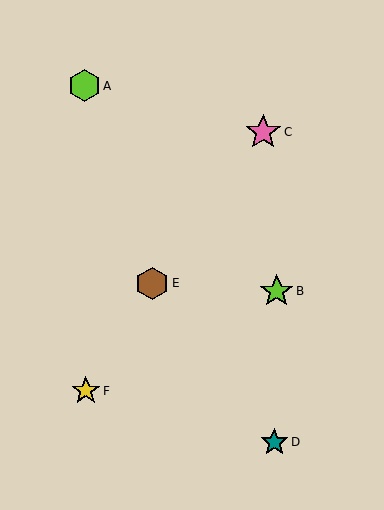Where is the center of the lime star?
The center of the lime star is at (277, 291).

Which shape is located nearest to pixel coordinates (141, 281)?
The brown hexagon (labeled E) at (152, 283) is nearest to that location.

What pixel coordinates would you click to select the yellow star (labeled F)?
Click at (86, 391) to select the yellow star F.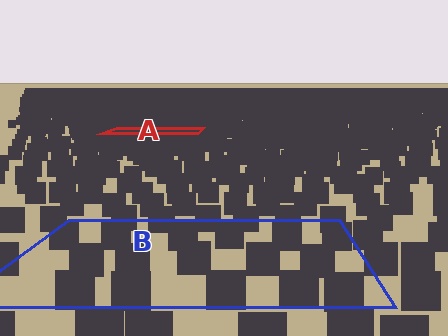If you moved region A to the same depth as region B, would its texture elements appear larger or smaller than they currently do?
They would appear larger. At a closer depth, the same texture elements are projected at a bigger on-screen size.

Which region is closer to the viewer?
Region B is closer. The texture elements there are larger and more spread out.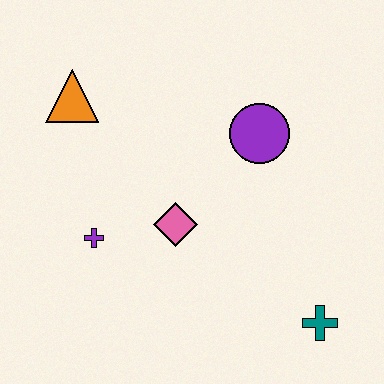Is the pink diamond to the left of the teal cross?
Yes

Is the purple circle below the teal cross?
No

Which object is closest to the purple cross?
The pink diamond is closest to the purple cross.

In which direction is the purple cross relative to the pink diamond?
The purple cross is to the left of the pink diamond.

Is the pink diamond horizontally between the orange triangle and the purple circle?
Yes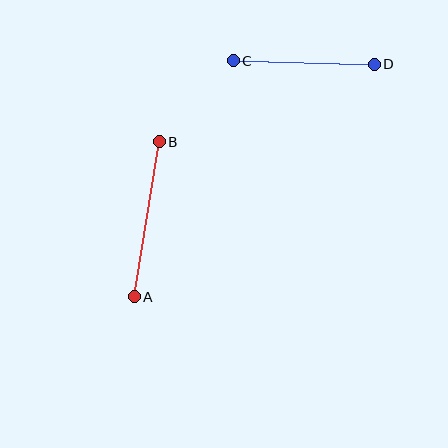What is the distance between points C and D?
The distance is approximately 141 pixels.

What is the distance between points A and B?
The distance is approximately 157 pixels.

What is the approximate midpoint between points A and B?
The midpoint is at approximately (147, 219) pixels.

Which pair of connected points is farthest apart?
Points A and B are farthest apart.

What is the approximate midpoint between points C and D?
The midpoint is at approximately (304, 62) pixels.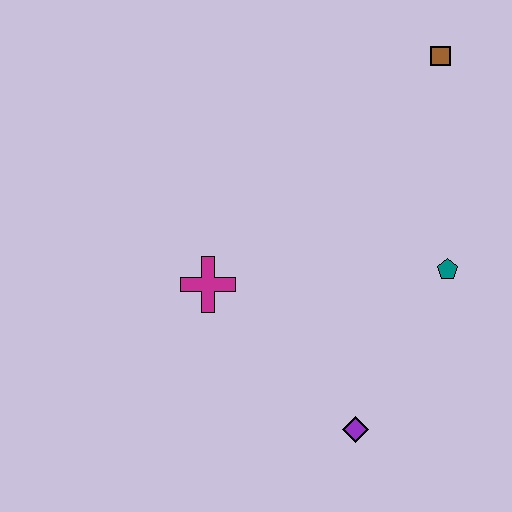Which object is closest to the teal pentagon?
The purple diamond is closest to the teal pentagon.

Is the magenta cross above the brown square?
No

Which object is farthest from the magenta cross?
The brown square is farthest from the magenta cross.